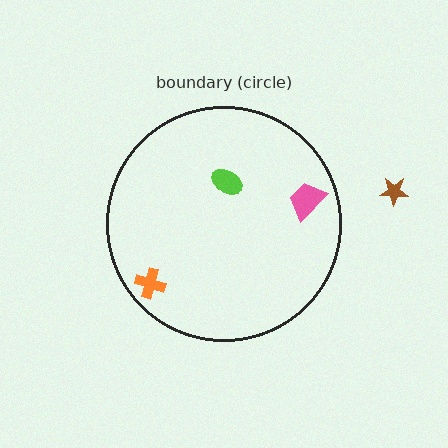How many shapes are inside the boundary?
3 inside, 1 outside.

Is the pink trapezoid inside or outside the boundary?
Inside.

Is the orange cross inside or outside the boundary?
Inside.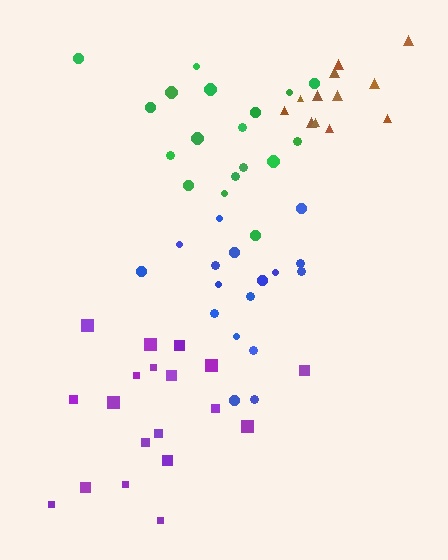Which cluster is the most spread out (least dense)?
Purple.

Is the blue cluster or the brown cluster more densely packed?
Brown.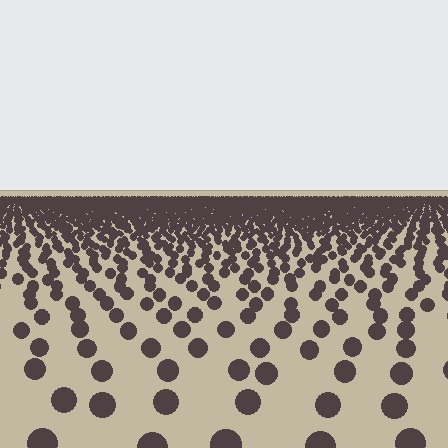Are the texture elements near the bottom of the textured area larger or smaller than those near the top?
Larger. Near the bottom, elements are closer to the viewer and appear at a bigger on-screen size.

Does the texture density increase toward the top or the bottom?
Density increases toward the top.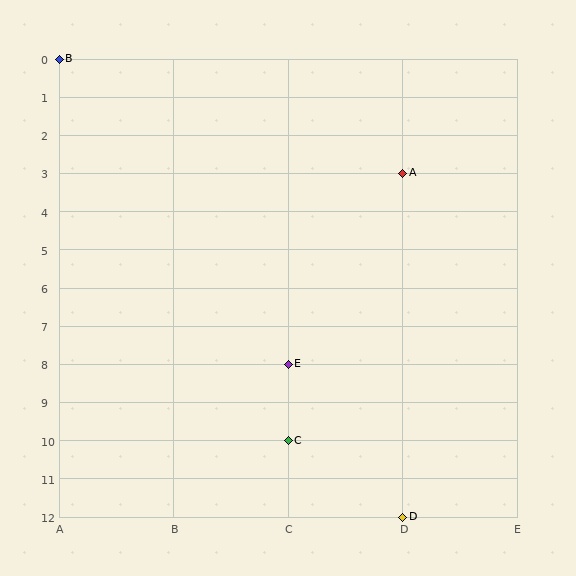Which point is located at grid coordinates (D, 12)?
Point D is at (D, 12).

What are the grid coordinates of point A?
Point A is at grid coordinates (D, 3).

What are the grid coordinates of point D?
Point D is at grid coordinates (D, 12).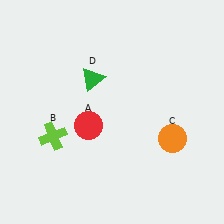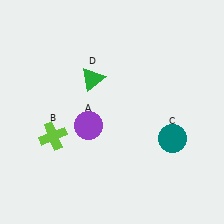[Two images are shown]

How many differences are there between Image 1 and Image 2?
There are 2 differences between the two images.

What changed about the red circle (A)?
In Image 1, A is red. In Image 2, it changed to purple.